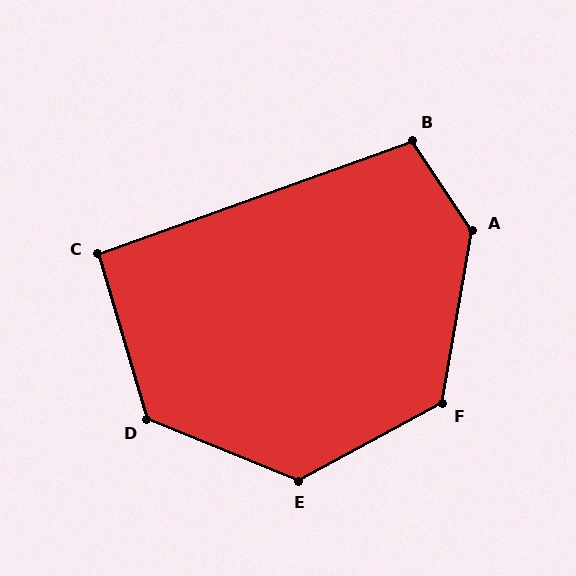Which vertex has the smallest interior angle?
C, at approximately 94 degrees.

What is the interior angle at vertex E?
Approximately 130 degrees (obtuse).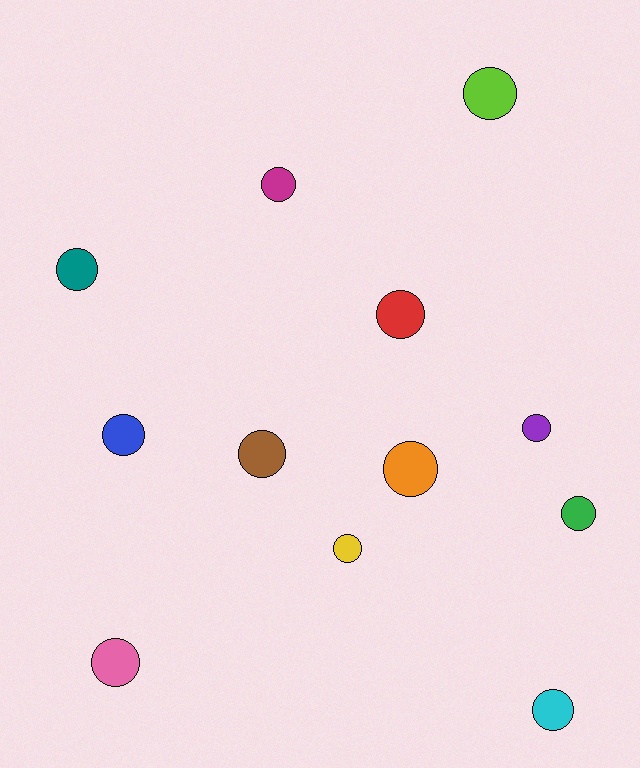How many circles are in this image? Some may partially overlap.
There are 12 circles.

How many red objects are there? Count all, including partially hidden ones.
There is 1 red object.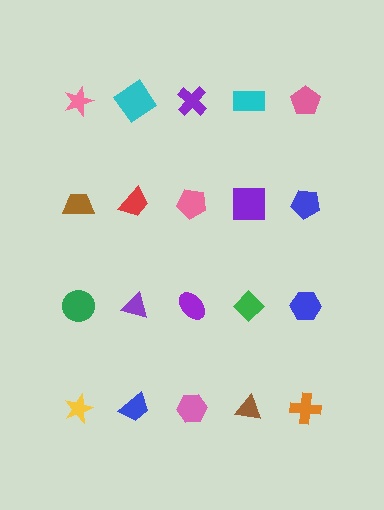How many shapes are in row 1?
5 shapes.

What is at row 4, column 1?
A yellow star.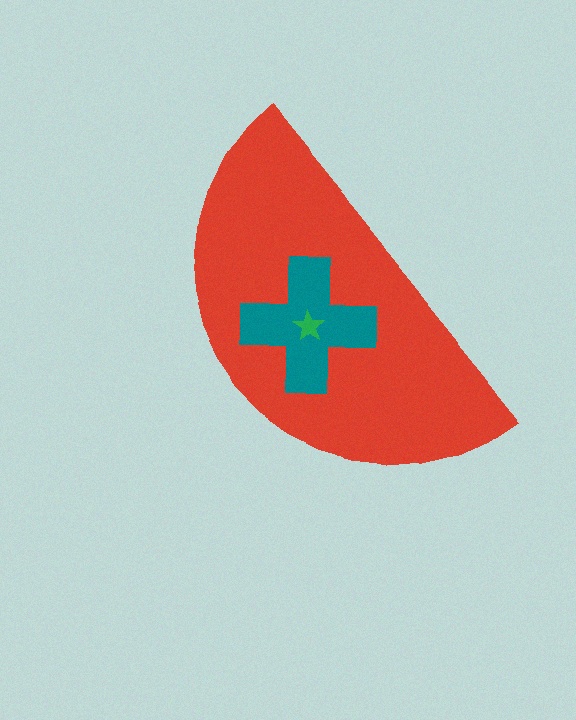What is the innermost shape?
The green star.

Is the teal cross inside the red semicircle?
Yes.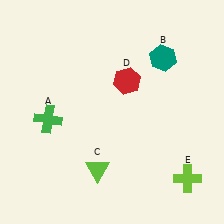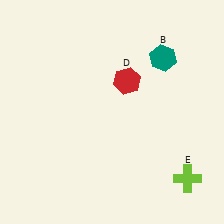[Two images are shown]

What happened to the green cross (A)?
The green cross (A) was removed in Image 2. It was in the bottom-left area of Image 1.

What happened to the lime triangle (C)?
The lime triangle (C) was removed in Image 2. It was in the bottom-left area of Image 1.